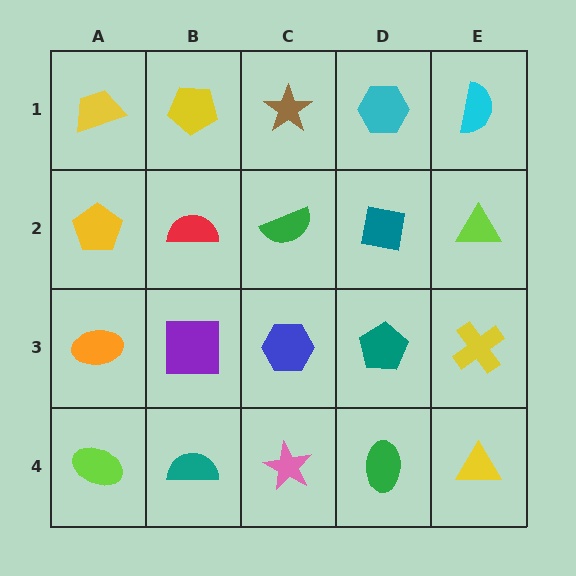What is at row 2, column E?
A lime triangle.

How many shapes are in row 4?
5 shapes.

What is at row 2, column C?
A green semicircle.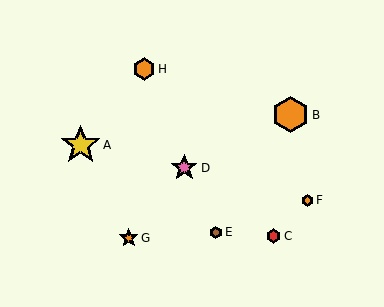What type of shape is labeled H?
Shape H is an orange hexagon.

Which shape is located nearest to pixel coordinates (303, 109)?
The orange hexagon (labeled B) at (291, 115) is nearest to that location.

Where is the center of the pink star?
The center of the pink star is at (184, 168).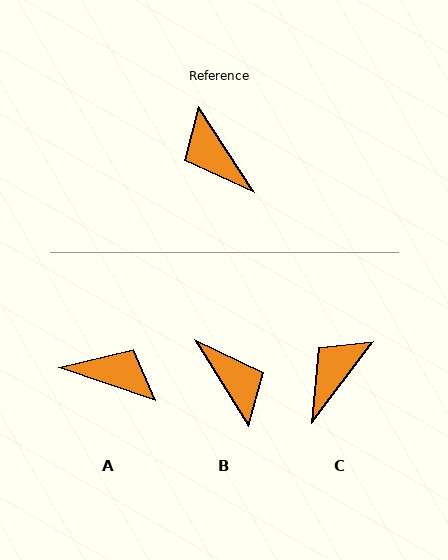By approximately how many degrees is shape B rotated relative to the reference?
Approximately 179 degrees counter-clockwise.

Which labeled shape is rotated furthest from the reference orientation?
B, about 179 degrees away.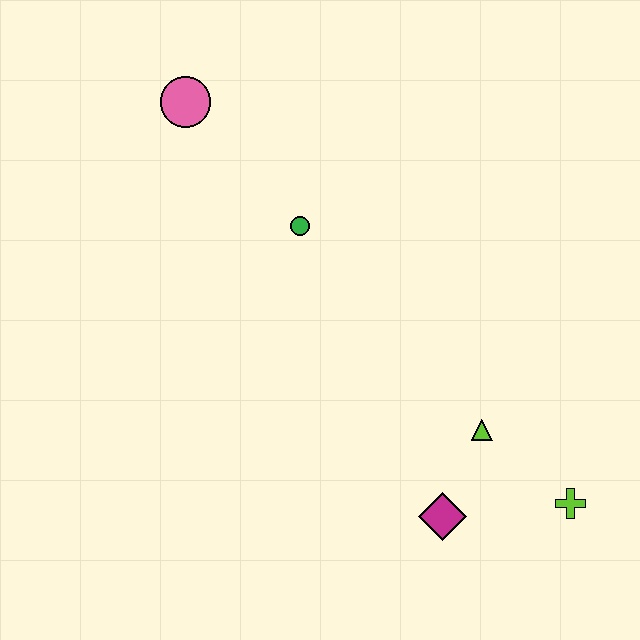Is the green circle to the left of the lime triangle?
Yes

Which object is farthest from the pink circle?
The lime cross is farthest from the pink circle.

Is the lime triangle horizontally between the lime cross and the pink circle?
Yes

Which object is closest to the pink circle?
The green circle is closest to the pink circle.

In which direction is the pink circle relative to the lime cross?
The pink circle is above the lime cross.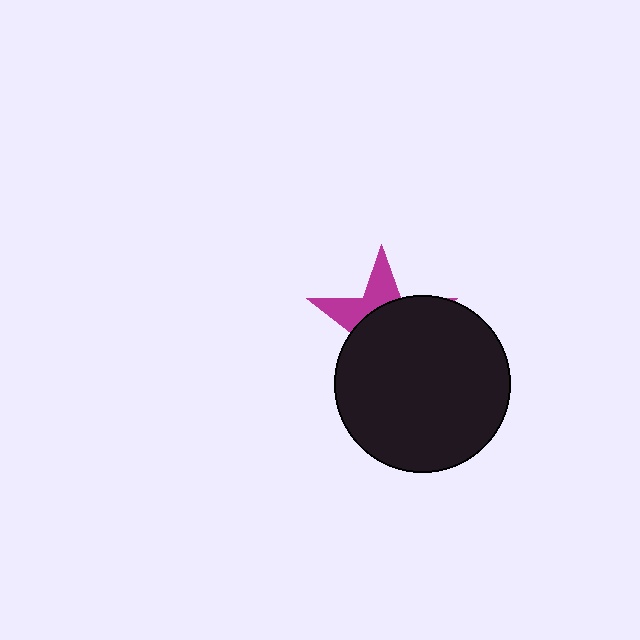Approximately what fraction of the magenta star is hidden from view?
Roughly 67% of the magenta star is hidden behind the black circle.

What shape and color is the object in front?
The object in front is a black circle.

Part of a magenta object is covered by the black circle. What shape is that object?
It is a star.